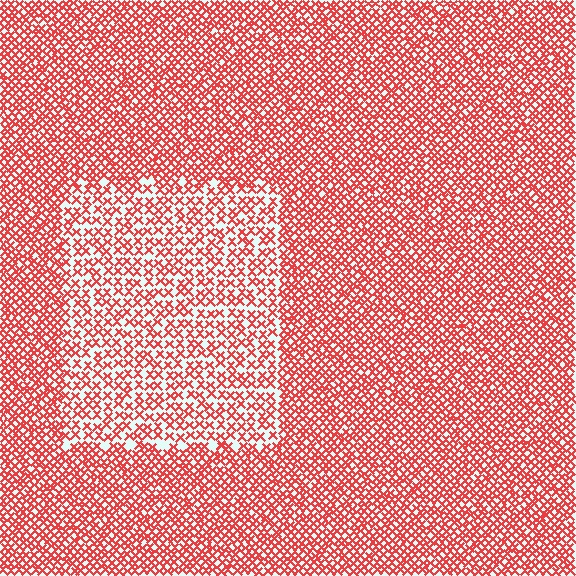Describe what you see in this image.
The image contains small red elements arranged at two different densities. A rectangle-shaped region is visible where the elements are less densely packed than the surrounding area.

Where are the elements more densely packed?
The elements are more densely packed outside the rectangle boundary.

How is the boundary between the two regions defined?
The boundary is defined by a change in element density (approximately 1.7x ratio). All elements are the same color, size, and shape.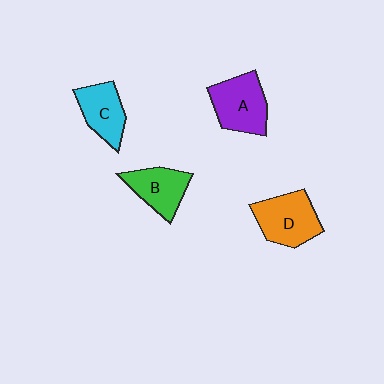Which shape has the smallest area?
Shape C (cyan).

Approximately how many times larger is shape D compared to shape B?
Approximately 1.2 times.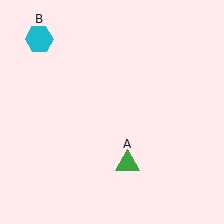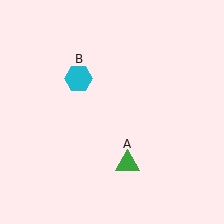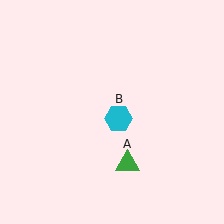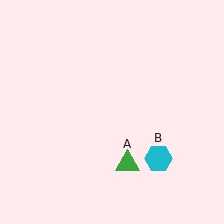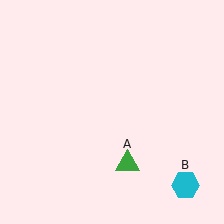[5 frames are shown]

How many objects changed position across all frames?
1 object changed position: cyan hexagon (object B).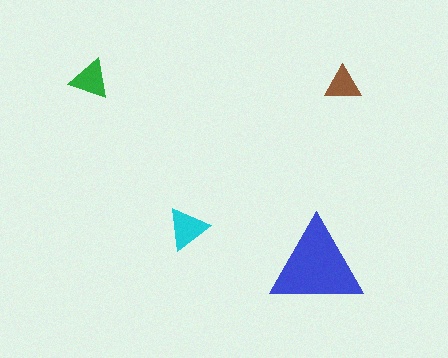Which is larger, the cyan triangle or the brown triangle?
The cyan one.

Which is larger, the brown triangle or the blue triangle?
The blue one.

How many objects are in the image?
There are 4 objects in the image.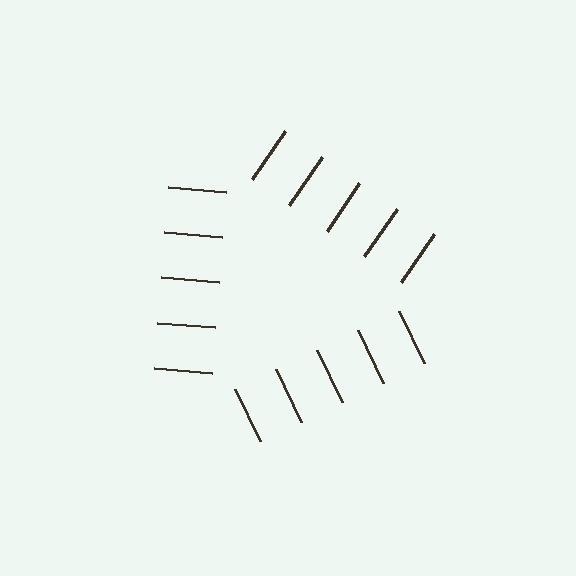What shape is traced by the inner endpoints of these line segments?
An illusory triangle — the line segments terminate on its edges but no continuous stroke is drawn.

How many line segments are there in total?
15 — 5 along each of the 3 edges.